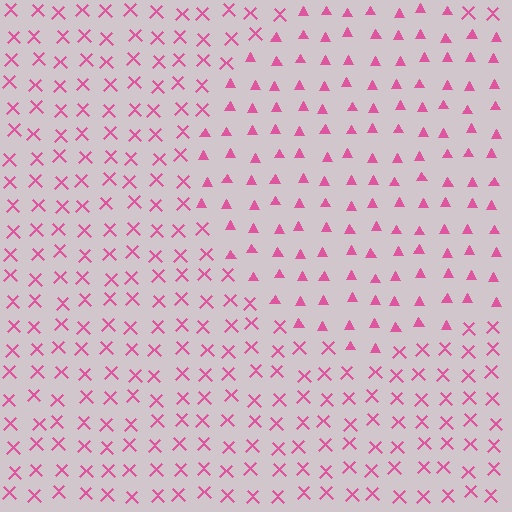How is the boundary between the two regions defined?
The boundary is defined by a change in element shape: triangles inside vs. X marks outside. All elements share the same color and spacing.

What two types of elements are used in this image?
The image uses triangles inside the circle region and X marks outside it.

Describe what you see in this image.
The image is filled with small pink elements arranged in a uniform grid. A circle-shaped region contains triangles, while the surrounding area contains X marks. The boundary is defined purely by the change in element shape.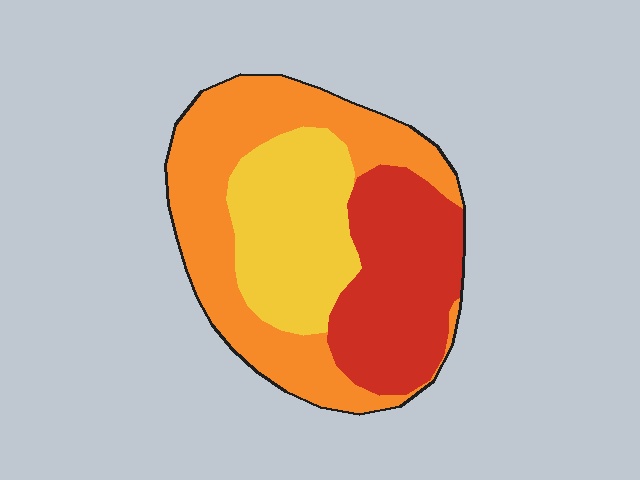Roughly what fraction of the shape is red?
Red takes up about one third (1/3) of the shape.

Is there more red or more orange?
Orange.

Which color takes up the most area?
Orange, at roughly 45%.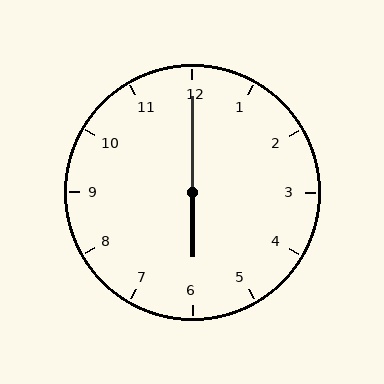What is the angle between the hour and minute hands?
Approximately 180 degrees.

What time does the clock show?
6:00.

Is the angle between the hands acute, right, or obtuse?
It is obtuse.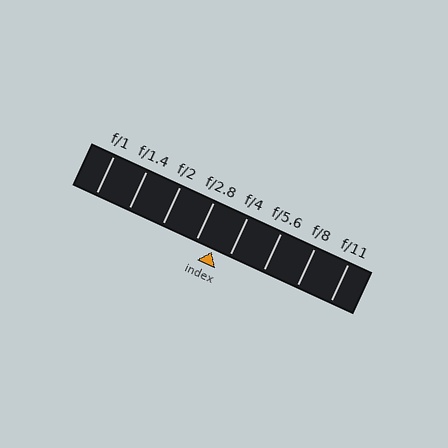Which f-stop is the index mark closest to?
The index mark is closest to f/4.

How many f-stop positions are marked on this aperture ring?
There are 8 f-stop positions marked.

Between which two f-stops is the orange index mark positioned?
The index mark is between f/2.8 and f/4.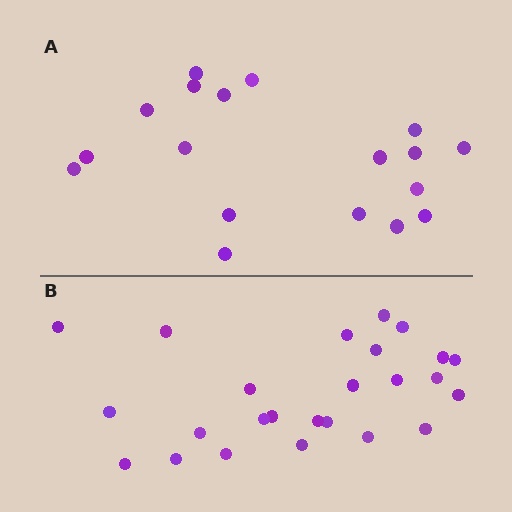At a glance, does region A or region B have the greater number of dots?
Region B (the bottom region) has more dots.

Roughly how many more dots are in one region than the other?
Region B has roughly 8 or so more dots than region A.